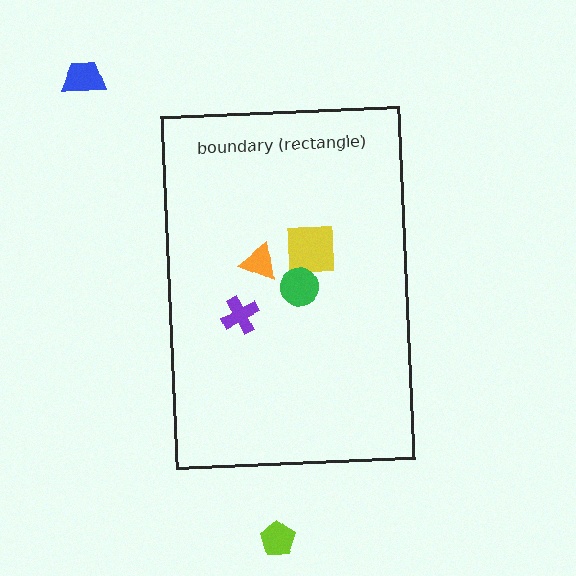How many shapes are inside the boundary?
4 inside, 2 outside.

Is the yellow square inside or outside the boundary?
Inside.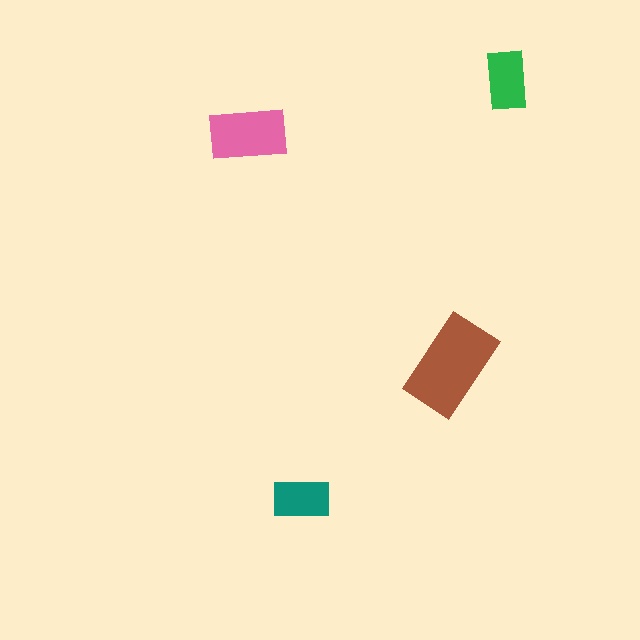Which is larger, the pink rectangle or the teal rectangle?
The pink one.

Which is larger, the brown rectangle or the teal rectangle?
The brown one.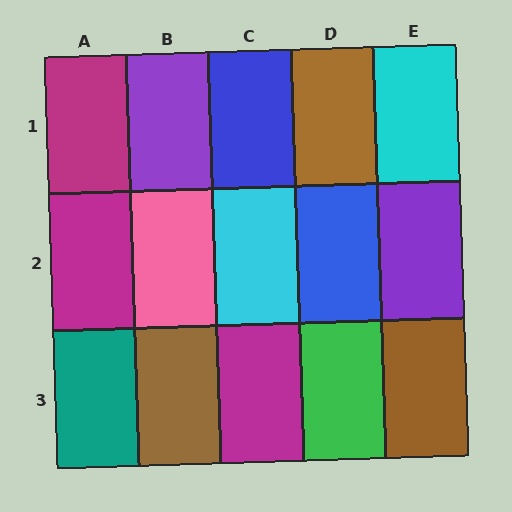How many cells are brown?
3 cells are brown.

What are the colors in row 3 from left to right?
Teal, brown, magenta, green, brown.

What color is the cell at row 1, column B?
Purple.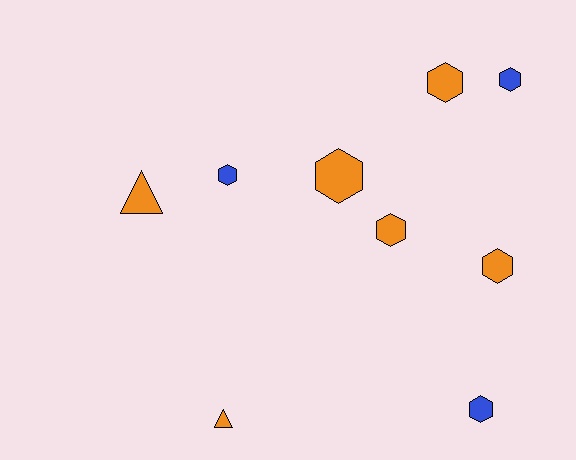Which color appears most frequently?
Orange, with 6 objects.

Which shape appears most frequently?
Hexagon, with 7 objects.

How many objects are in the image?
There are 9 objects.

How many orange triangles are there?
There are 2 orange triangles.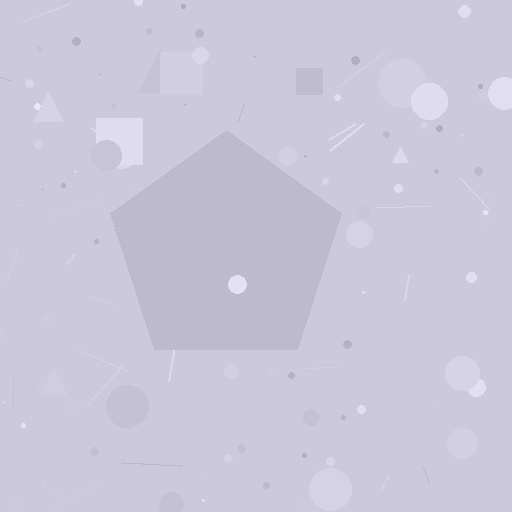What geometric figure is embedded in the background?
A pentagon is embedded in the background.